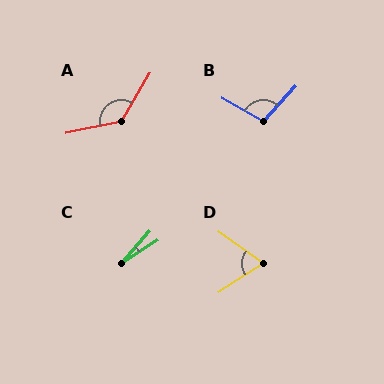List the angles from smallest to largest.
C (16°), D (68°), B (103°), A (132°).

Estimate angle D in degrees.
Approximately 68 degrees.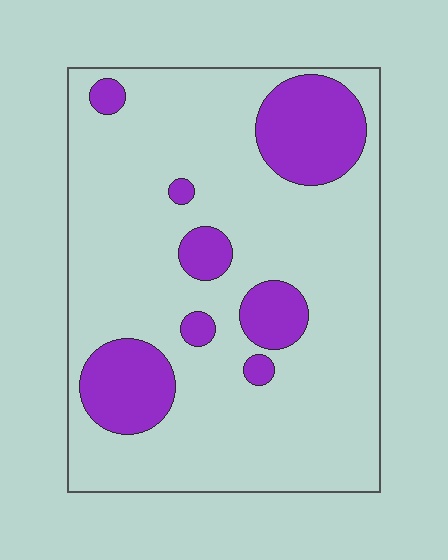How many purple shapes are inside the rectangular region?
8.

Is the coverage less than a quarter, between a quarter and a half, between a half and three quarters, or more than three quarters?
Less than a quarter.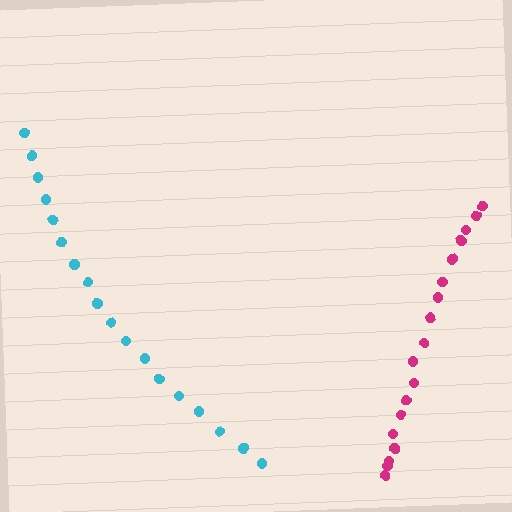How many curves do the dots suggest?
There are 2 distinct paths.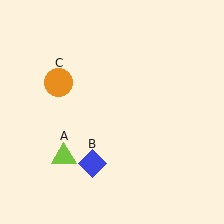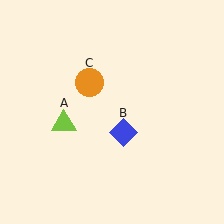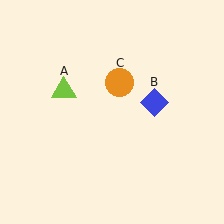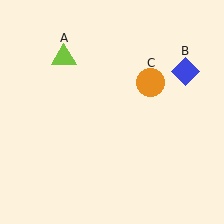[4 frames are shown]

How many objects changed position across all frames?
3 objects changed position: lime triangle (object A), blue diamond (object B), orange circle (object C).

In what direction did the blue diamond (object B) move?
The blue diamond (object B) moved up and to the right.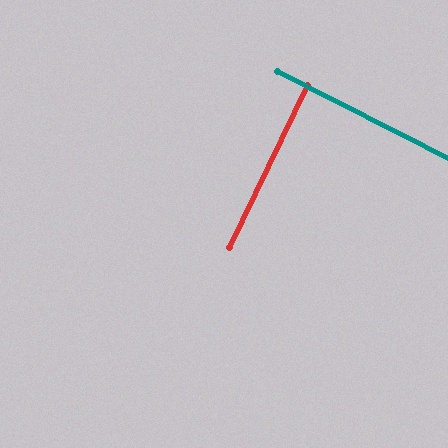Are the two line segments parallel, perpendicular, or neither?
Perpendicular — they meet at approximately 89°.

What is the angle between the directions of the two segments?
Approximately 89 degrees.